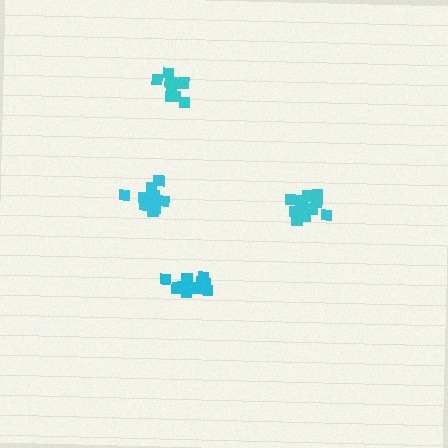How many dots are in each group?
Group 1: 9 dots, Group 2: 13 dots, Group 3: 11 dots, Group 4: 11 dots (44 total).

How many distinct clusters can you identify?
There are 4 distinct clusters.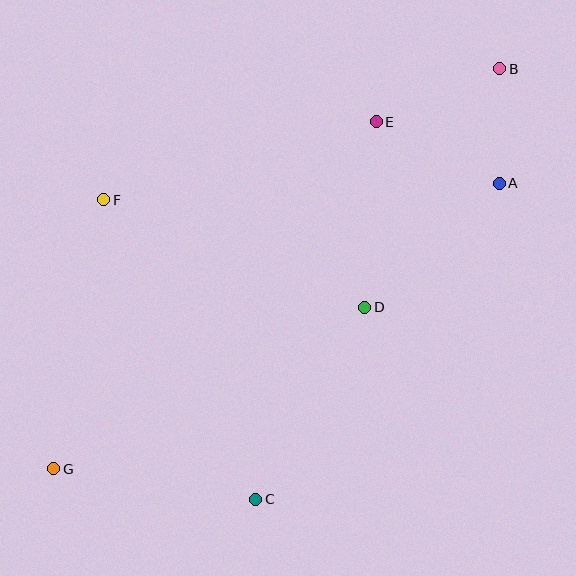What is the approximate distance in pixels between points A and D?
The distance between A and D is approximately 183 pixels.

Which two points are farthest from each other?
Points B and G are farthest from each other.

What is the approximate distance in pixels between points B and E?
The distance between B and E is approximately 135 pixels.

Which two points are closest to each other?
Points A and B are closest to each other.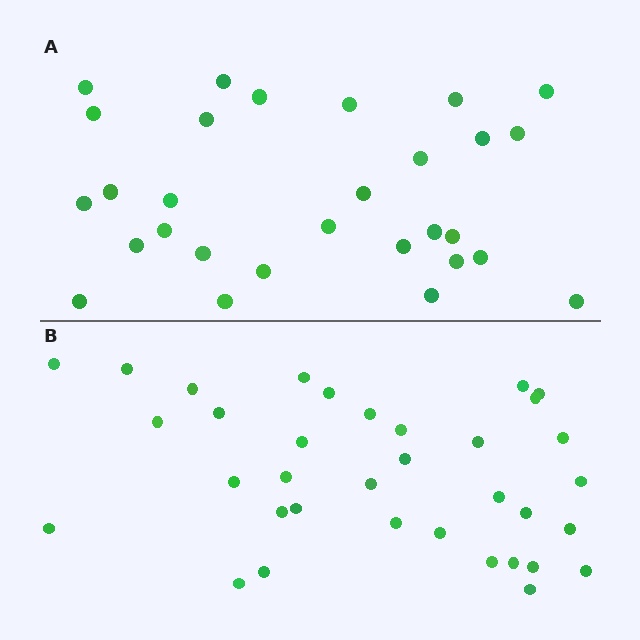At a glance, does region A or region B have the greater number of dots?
Region B (the bottom region) has more dots.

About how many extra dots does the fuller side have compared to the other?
Region B has about 6 more dots than region A.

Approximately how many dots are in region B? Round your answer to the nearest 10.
About 40 dots. (The exact count is 35, which rounds to 40.)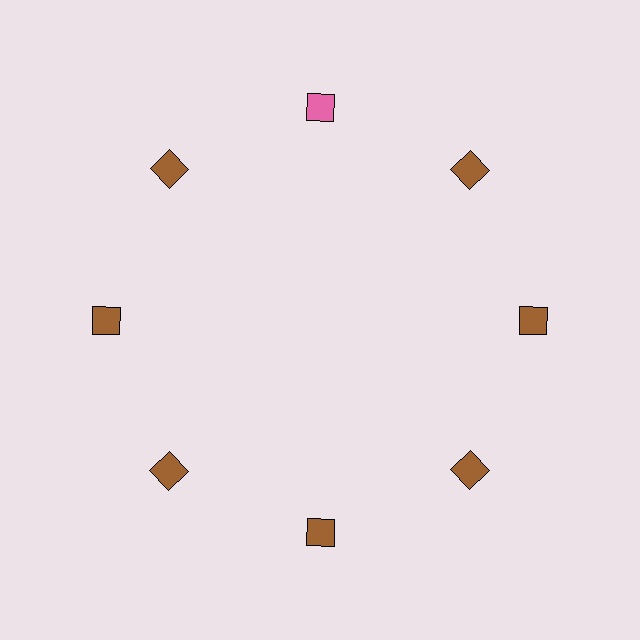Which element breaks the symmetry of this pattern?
The pink square at roughly the 12 o'clock position breaks the symmetry. All other shapes are brown squares.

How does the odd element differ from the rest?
It has a different color: pink instead of brown.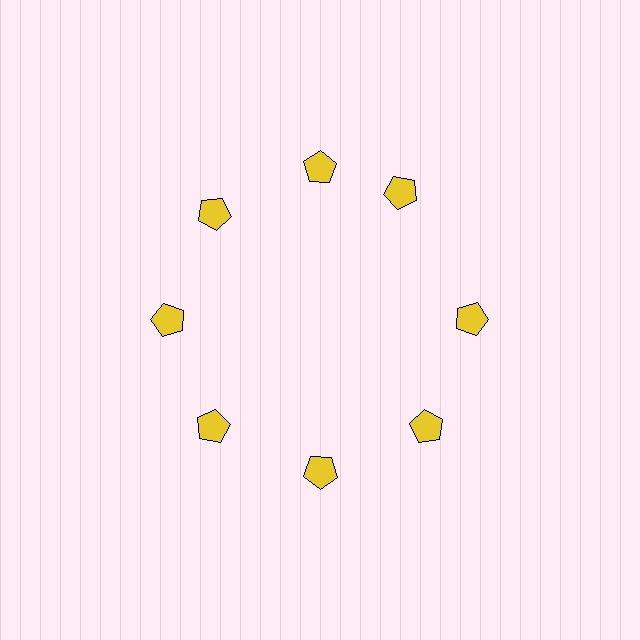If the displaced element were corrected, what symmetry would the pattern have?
It would have 8-fold rotational symmetry — the pattern would map onto itself every 45 degrees.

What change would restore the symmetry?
The symmetry would be restored by rotating it back into even spacing with its neighbors so that all 8 pentagons sit at equal angles and equal distance from the center.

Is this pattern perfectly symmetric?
No. The 8 yellow pentagons are arranged in a ring, but one element near the 2 o'clock position is rotated out of alignment along the ring, breaking the 8-fold rotational symmetry.